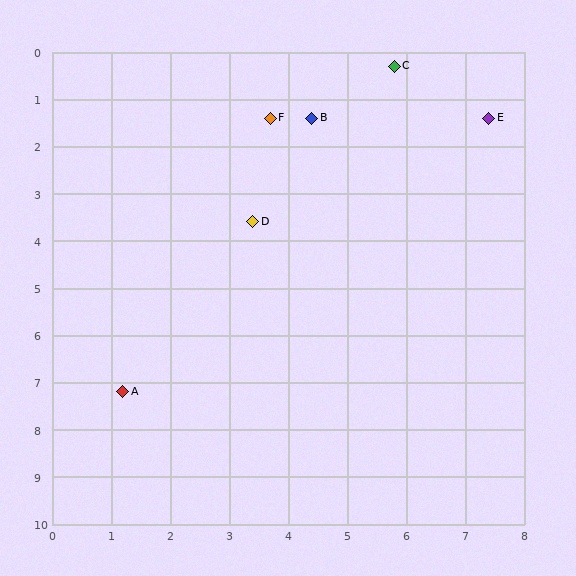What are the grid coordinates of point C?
Point C is at approximately (5.8, 0.3).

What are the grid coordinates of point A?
Point A is at approximately (1.2, 7.2).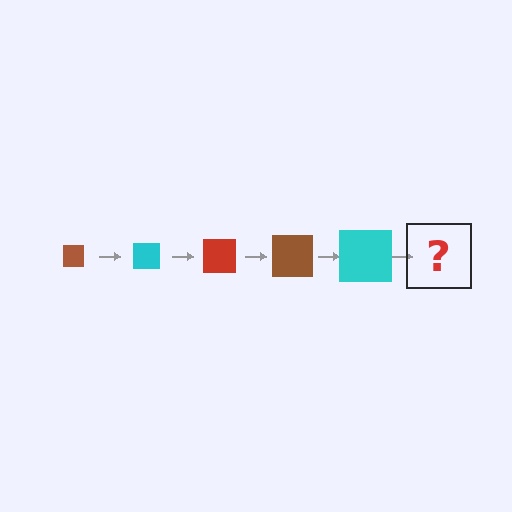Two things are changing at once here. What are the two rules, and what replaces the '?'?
The two rules are that the square grows larger each step and the color cycles through brown, cyan, and red. The '?' should be a red square, larger than the previous one.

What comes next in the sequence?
The next element should be a red square, larger than the previous one.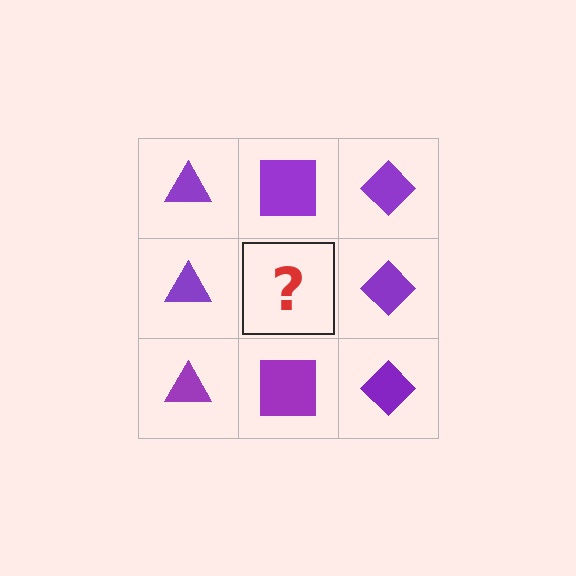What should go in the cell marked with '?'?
The missing cell should contain a purple square.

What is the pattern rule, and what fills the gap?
The rule is that each column has a consistent shape. The gap should be filled with a purple square.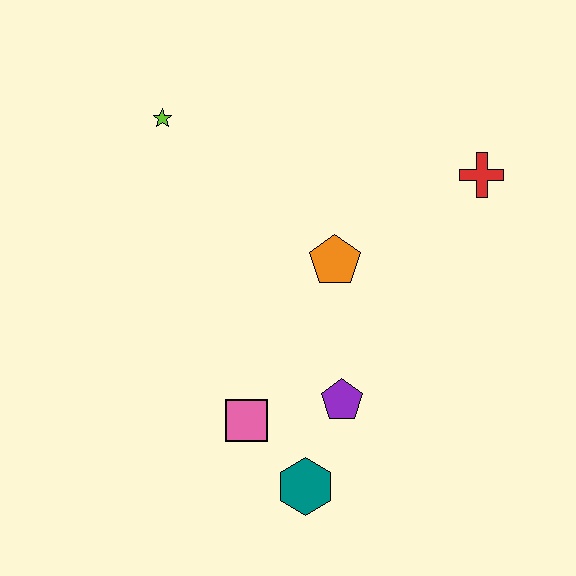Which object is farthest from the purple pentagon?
The lime star is farthest from the purple pentagon.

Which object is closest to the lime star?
The orange pentagon is closest to the lime star.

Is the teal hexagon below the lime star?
Yes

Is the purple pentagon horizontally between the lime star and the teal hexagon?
No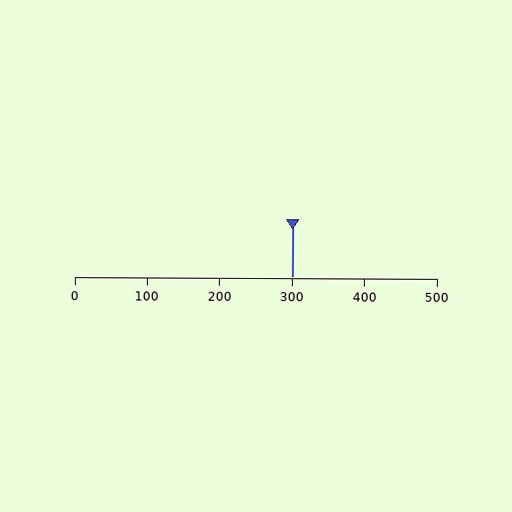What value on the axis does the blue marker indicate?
The marker indicates approximately 300.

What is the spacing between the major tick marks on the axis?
The major ticks are spaced 100 apart.